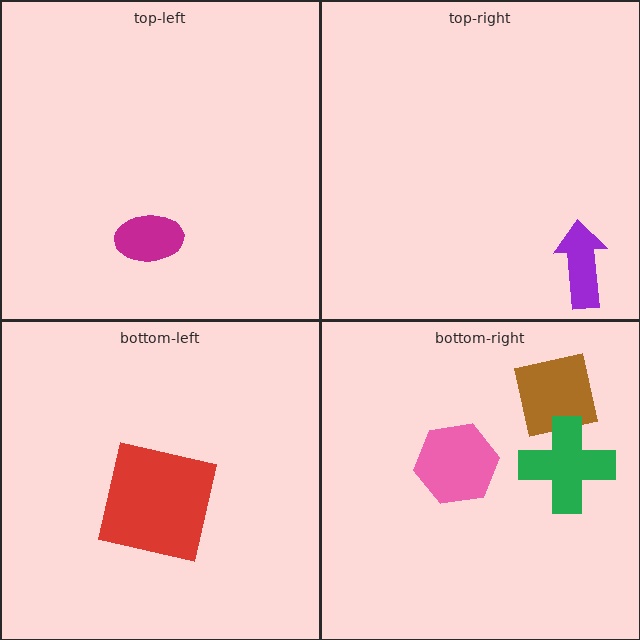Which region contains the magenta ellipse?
The top-left region.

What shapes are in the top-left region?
The magenta ellipse.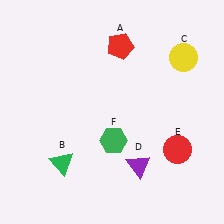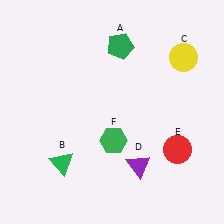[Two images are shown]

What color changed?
The pentagon (A) changed from red in Image 1 to green in Image 2.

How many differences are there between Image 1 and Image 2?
There is 1 difference between the two images.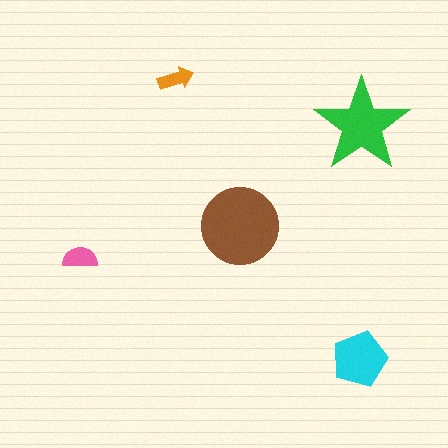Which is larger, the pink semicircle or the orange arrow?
The pink semicircle.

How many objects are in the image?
There are 5 objects in the image.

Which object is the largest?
The brown circle.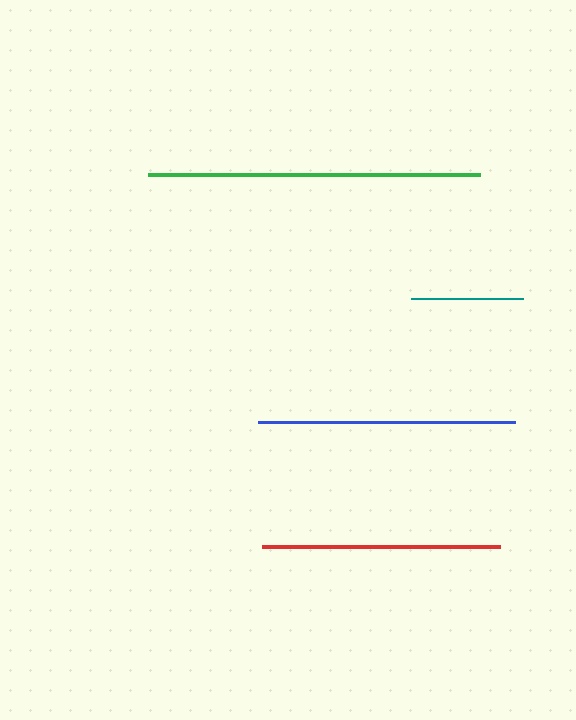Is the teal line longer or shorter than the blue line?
The blue line is longer than the teal line.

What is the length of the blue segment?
The blue segment is approximately 257 pixels long.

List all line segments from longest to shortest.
From longest to shortest: green, blue, red, teal.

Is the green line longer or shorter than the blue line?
The green line is longer than the blue line.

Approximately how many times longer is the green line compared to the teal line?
The green line is approximately 2.9 times the length of the teal line.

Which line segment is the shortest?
The teal line is the shortest at approximately 113 pixels.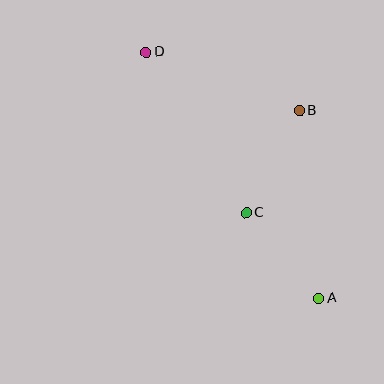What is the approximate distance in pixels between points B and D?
The distance between B and D is approximately 164 pixels.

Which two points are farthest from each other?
Points A and D are farthest from each other.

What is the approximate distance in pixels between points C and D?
The distance between C and D is approximately 189 pixels.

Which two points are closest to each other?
Points A and C are closest to each other.